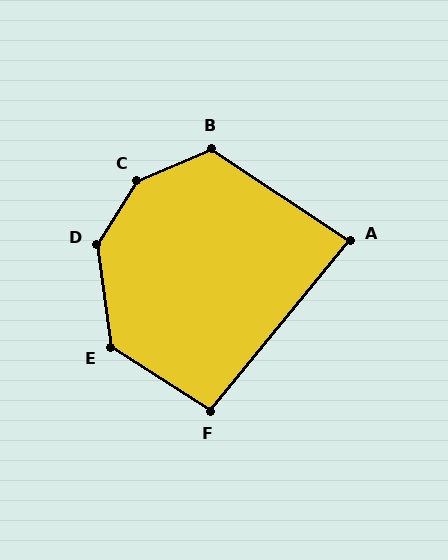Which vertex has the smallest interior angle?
A, at approximately 85 degrees.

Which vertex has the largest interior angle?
C, at approximately 145 degrees.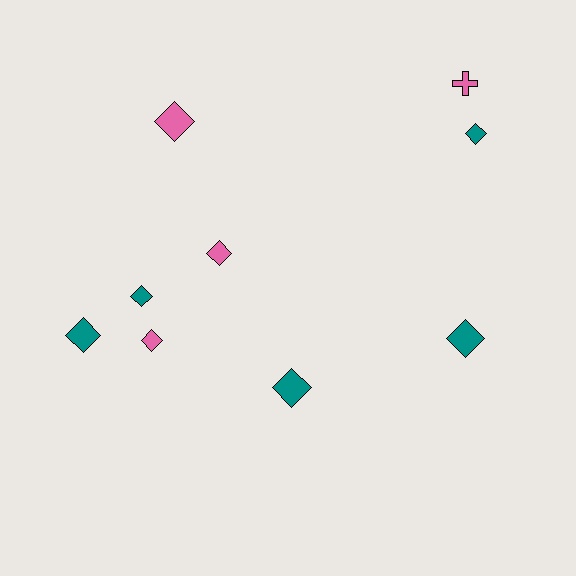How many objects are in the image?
There are 9 objects.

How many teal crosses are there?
There are no teal crosses.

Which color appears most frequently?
Teal, with 5 objects.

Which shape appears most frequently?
Diamond, with 8 objects.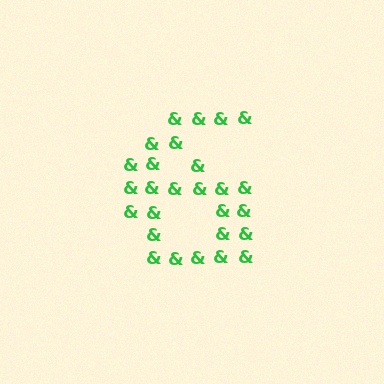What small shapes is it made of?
It is made of small ampersands.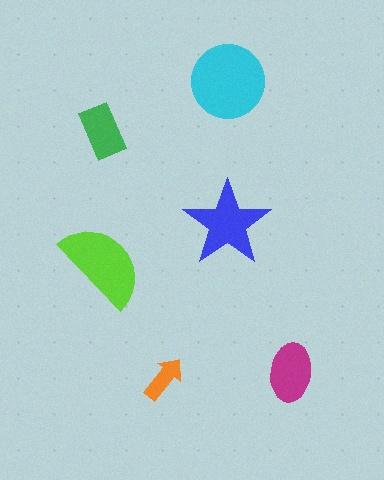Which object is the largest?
The cyan circle.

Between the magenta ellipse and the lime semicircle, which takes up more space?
The lime semicircle.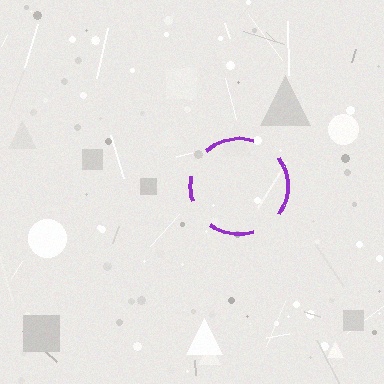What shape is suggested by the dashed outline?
The dashed outline suggests a circle.